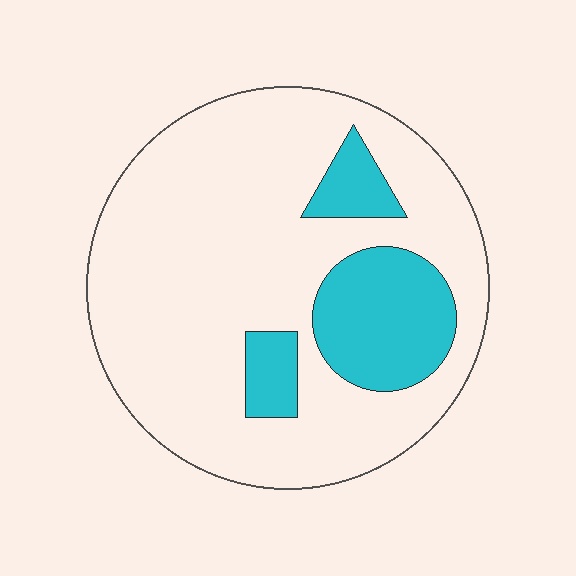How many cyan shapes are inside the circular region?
3.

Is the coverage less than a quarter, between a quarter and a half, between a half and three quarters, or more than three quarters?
Less than a quarter.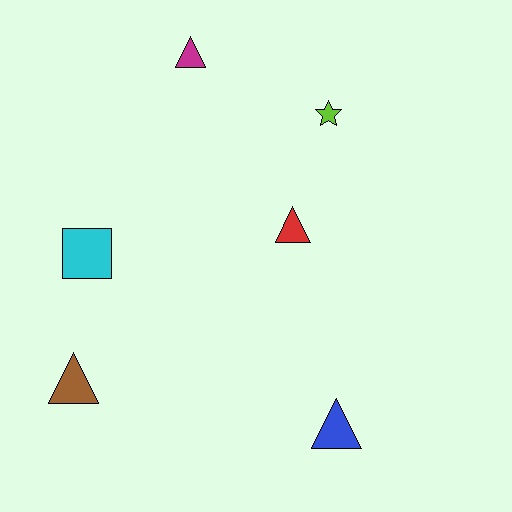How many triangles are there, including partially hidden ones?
There are 4 triangles.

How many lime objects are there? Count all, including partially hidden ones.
There is 1 lime object.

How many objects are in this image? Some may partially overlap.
There are 6 objects.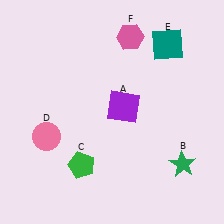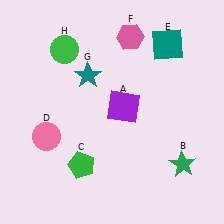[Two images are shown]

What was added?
A teal star (G), a green circle (H) were added in Image 2.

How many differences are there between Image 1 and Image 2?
There are 2 differences between the two images.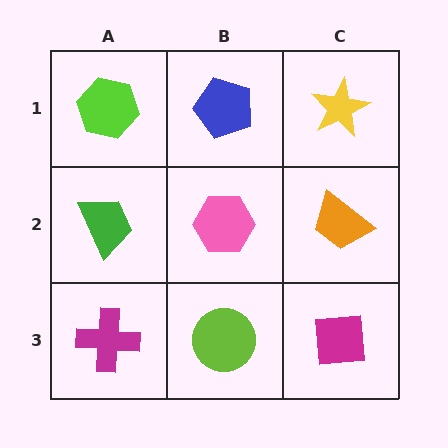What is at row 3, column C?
A magenta square.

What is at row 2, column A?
A green trapezoid.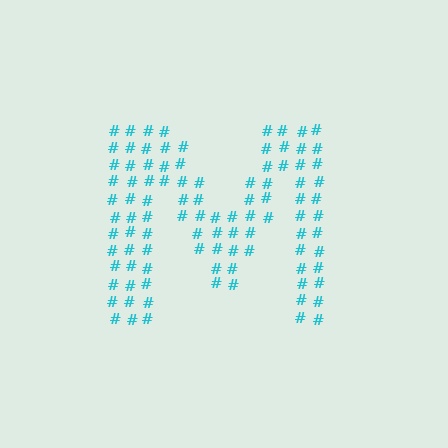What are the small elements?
The small elements are hash symbols.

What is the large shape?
The large shape is the letter M.